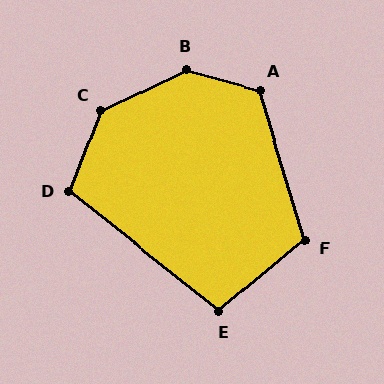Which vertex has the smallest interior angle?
E, at approximately 102 degrees.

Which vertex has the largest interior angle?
B, at approximately 139 degrees.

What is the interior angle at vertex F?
Approximately 113 degrees (obtuse).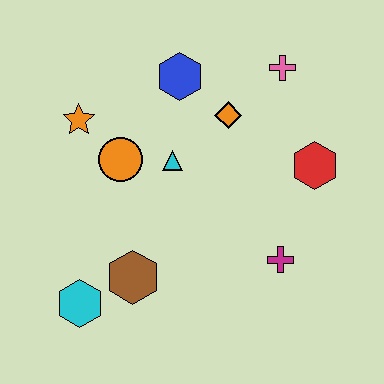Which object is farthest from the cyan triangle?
The cyan hexagon is farthest from the cyan triangle.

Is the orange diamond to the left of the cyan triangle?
No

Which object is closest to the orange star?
The orange circle is closest to the orange star.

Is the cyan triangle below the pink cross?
Yes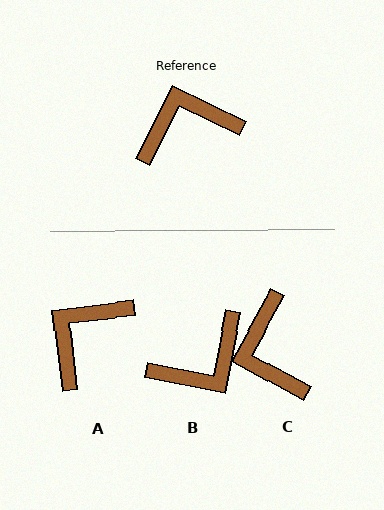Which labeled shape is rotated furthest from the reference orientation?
B, about 165 degrees away.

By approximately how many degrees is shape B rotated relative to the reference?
Approximately 165 degrees clockwise.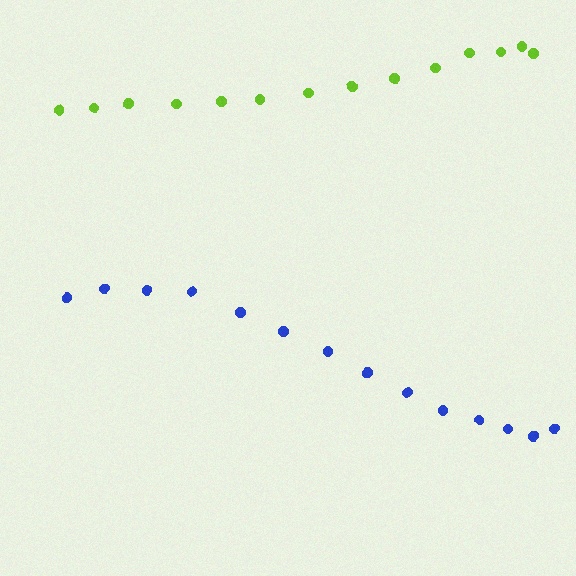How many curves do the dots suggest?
There are 2 distinct paths.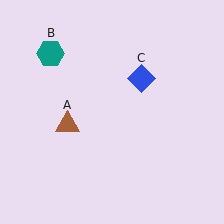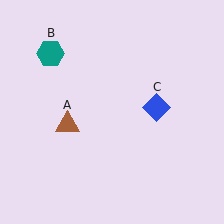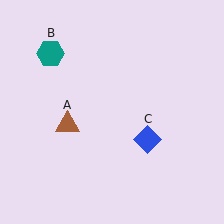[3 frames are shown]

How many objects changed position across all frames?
1 object changed position: blue diamond (object C).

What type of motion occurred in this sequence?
The blue diamond (object C) rotated clockwise around the center of the scene.